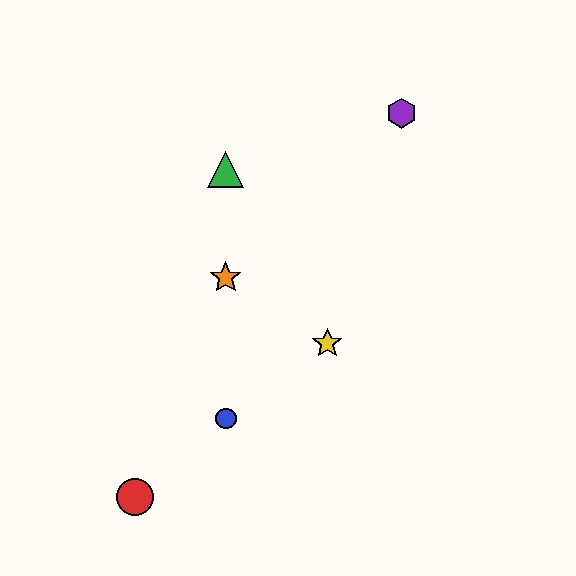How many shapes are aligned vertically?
3 shapes (the blue circle, the green triangle, the orange star) are aligned vertically.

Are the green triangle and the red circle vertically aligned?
No, the green triangle is at x≈226 and the red circle is at x≈135.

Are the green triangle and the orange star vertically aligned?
Yes, both are at x≈226.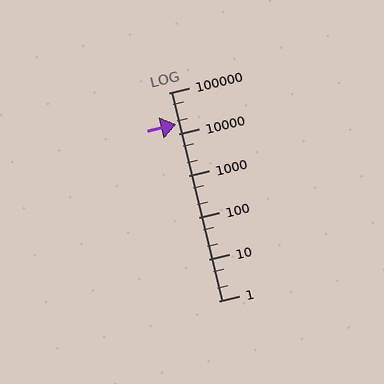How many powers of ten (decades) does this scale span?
The scale spans 5 decades, from 1 to 100000.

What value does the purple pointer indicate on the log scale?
The pointer indicates approximately 17000.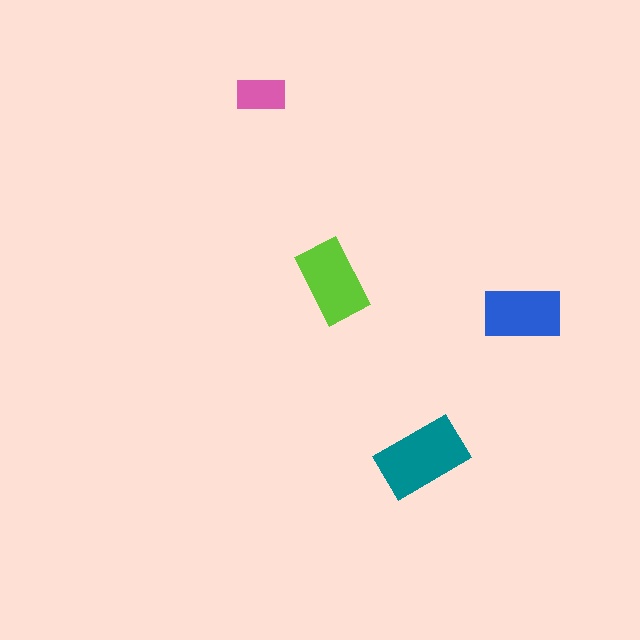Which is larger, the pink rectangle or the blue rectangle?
The blue one.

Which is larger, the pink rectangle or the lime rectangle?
The lime one.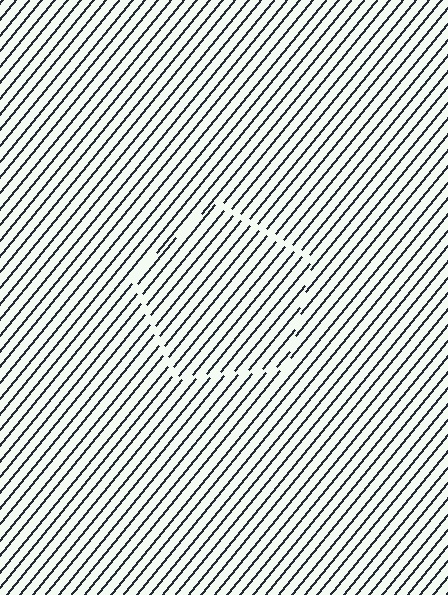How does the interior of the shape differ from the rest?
The interior of the shape contains the same grating, shifted by half a period — the contour is defined by the phase discontinuity where line-ends from the inner and outer gratings abut.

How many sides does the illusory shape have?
5 sides — the line-ends trace a pentagon.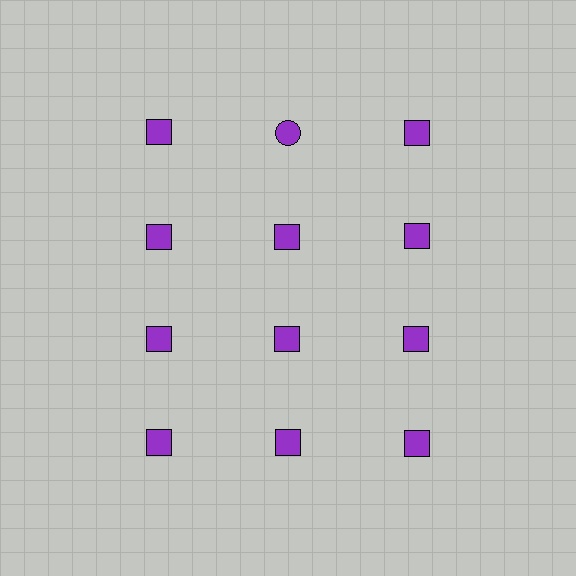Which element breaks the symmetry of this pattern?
The purple circle in the top row, second from left column breaks the symmetry. All other shapes are purple squares.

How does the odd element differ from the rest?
It has a different shape: circle instead of square.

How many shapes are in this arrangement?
There are 12 shapes arranged in a grid pattern.